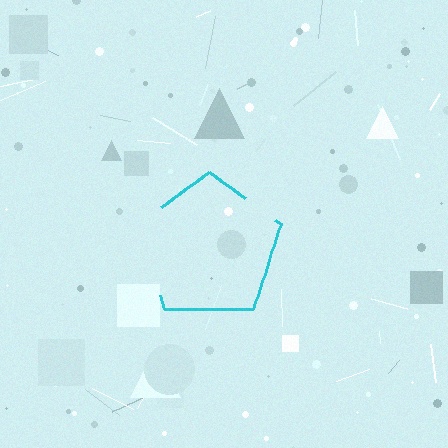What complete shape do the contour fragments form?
The contour fragments form a pentagon.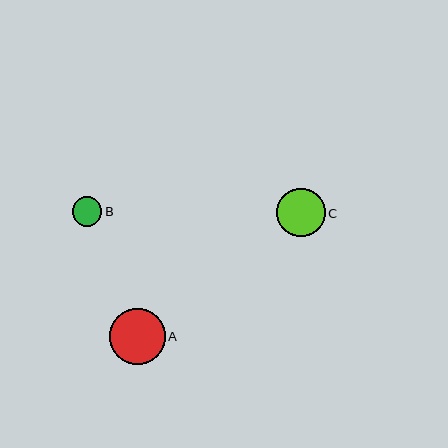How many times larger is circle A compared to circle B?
Circle A is approximately 1.9 times the size of circle B.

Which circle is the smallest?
Circle B is the smallest with a size of approximately 29 pixels.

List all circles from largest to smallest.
From largest to smallest: A, C, B.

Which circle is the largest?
Circle A is the largest with a size of approximately 56 pixels.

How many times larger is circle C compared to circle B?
Circle C is approximately 1.7 times the size of circle B.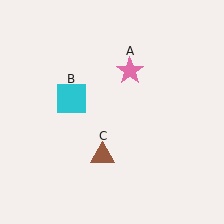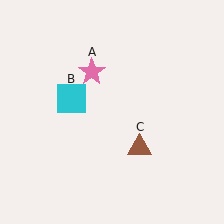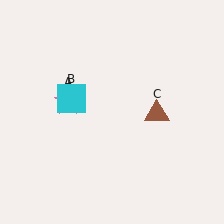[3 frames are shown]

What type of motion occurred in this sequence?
The pink star (object A), brown triangle (object C) rotated counterclockwise around the center of the scene.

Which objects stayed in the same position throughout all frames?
Cyan square (object B) remained stationary.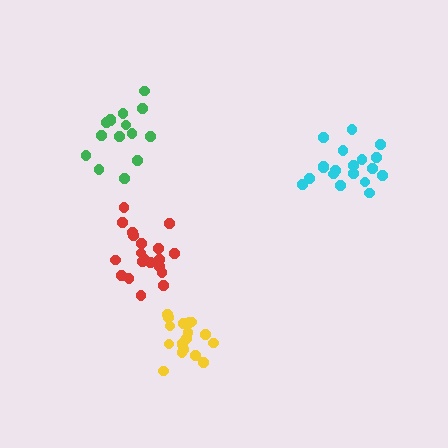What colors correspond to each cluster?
The clusters are colored: green, cyan, red, yellow.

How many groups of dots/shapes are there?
There are 4 groups.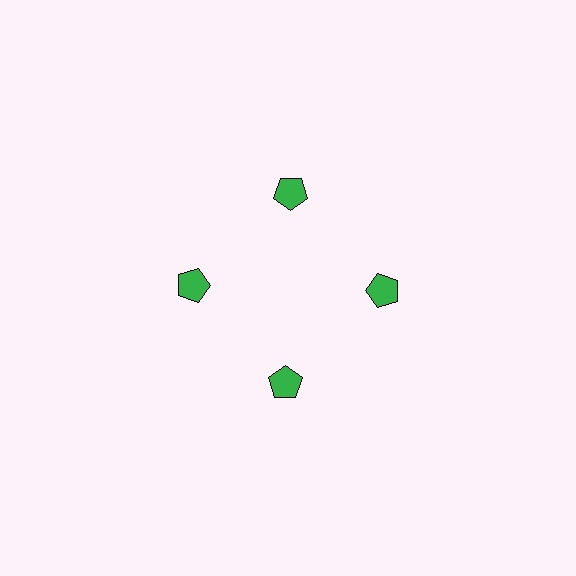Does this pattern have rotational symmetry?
Yes, this pattern has 4-fold rotational symmetry. It looks the same after rotating 90 degrees around the center.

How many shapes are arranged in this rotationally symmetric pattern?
There are 4 shapes, arranged in 4 groups of 1.